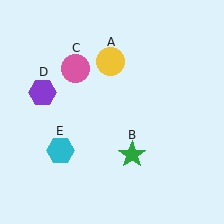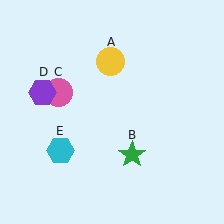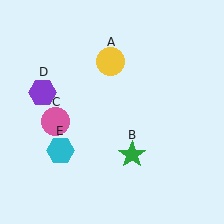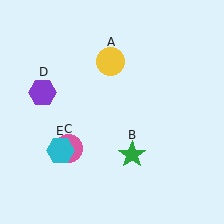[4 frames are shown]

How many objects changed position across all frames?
1 object changed position: pink circle (object C).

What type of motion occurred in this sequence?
The pink circle (object C) rotated counterclockwise around the center of the scene.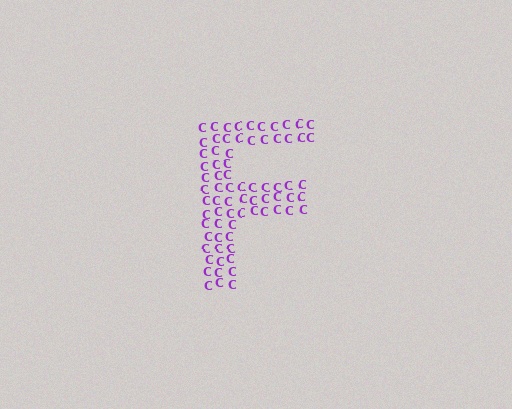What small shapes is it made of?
It is made of small letter C's.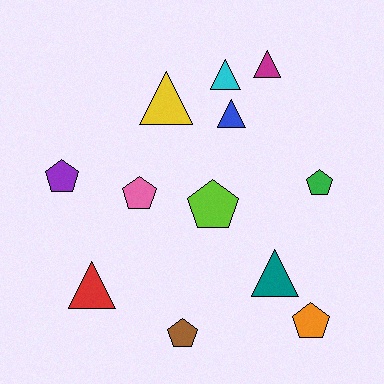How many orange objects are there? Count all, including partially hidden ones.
There is 1 orange object.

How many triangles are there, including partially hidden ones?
There are 6 triangles.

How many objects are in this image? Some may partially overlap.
There are 12 objects.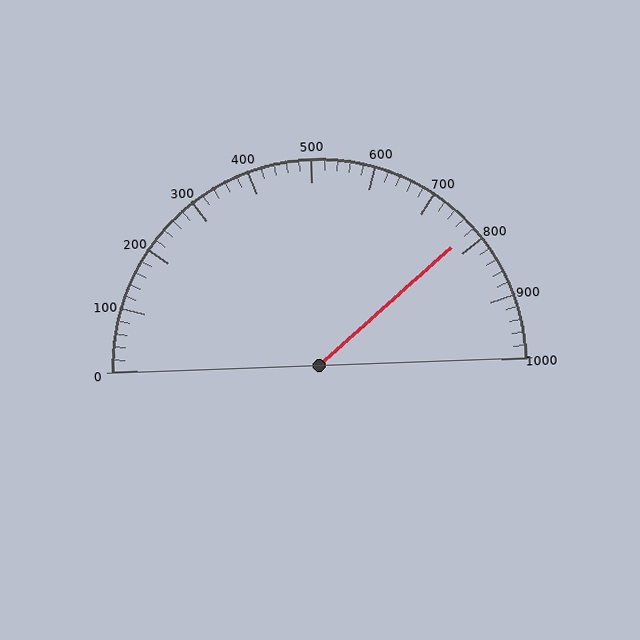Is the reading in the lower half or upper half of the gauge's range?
The reading is in the upper half of the range (0 to 1000).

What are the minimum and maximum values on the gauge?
The gauge ranges from 0 to 1000.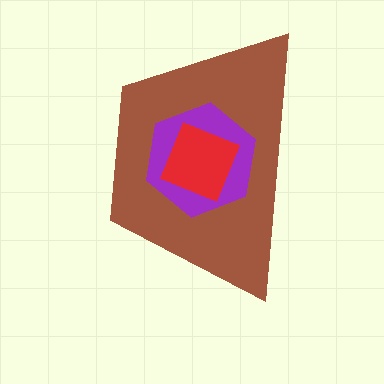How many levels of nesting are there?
3.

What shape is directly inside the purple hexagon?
The red square.